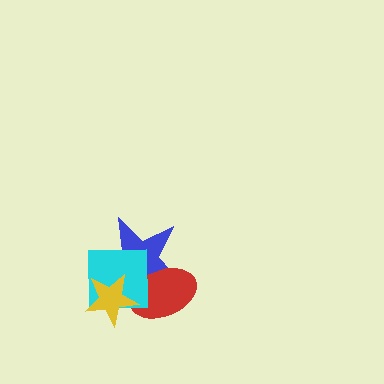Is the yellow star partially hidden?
No, no other shape covers it.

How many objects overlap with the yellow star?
3 objects overlap with the yellow star.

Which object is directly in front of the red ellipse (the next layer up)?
The cyan square is directly in front of the red ellipse.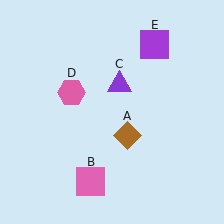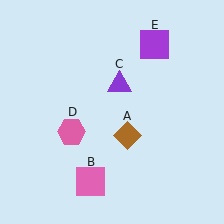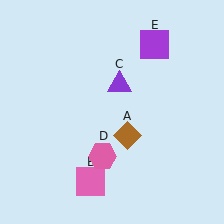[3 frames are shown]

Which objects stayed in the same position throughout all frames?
Brown diamond (object A) and pink square (object B) and purple triangle (object C) and purple square (object E) remained stationary.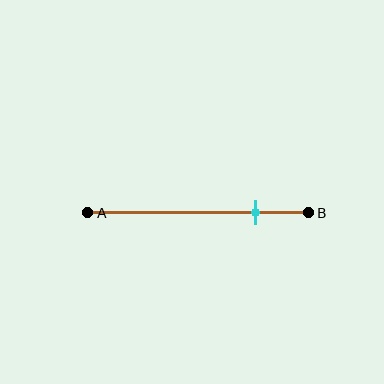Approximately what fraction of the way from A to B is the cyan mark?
The cyan mark is approximately 75% of the way from A to B.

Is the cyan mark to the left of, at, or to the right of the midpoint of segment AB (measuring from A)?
The cyan mark is to the right of the midpoint of segment AB.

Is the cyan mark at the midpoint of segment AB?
No, the mark is at about 75% from A, not at the 50% midpoint.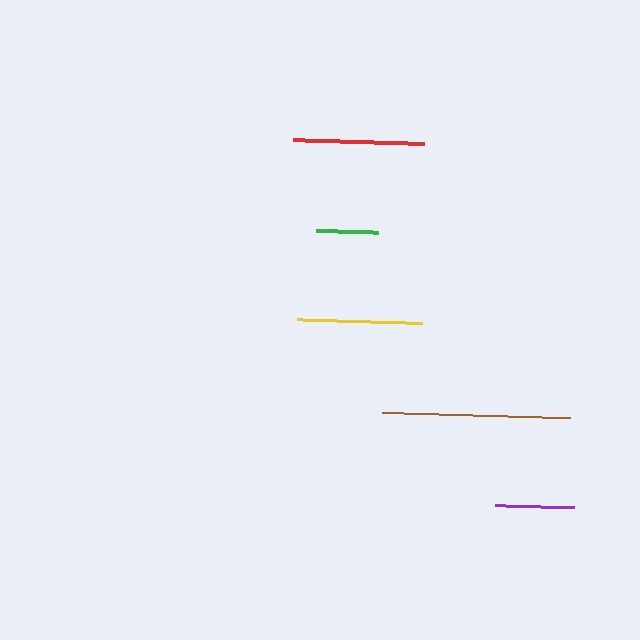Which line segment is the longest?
The brown line is the longest at approximately 188 pixels.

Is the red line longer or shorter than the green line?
The red line is longer than the green line.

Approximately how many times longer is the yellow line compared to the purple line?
The yellow line is approximately 1.6 times the length of the purple line.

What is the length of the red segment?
The red segment is approximately 130 pixels long.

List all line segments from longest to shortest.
From longest to shortest: brown, red, yellow, purple, green.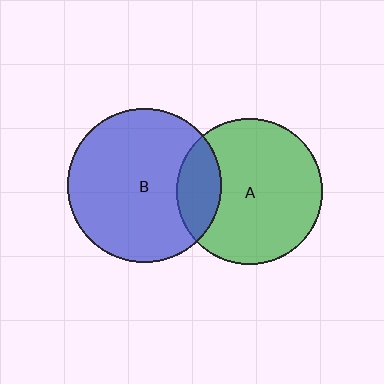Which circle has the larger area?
Circle B (blue).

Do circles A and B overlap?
Yes.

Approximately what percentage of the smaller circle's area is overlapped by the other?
Approximately 20%.